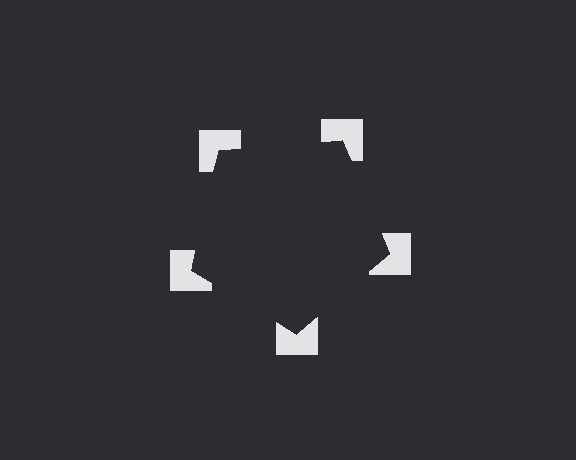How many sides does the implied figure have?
5 sides.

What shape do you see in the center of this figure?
An illusory pentagon — its edges are inferred from the aligned wedge cuts in the notched squares, not physically drawn.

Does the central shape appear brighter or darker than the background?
It typically appears slightly darker than the background, even though no actual brightness change is drawn.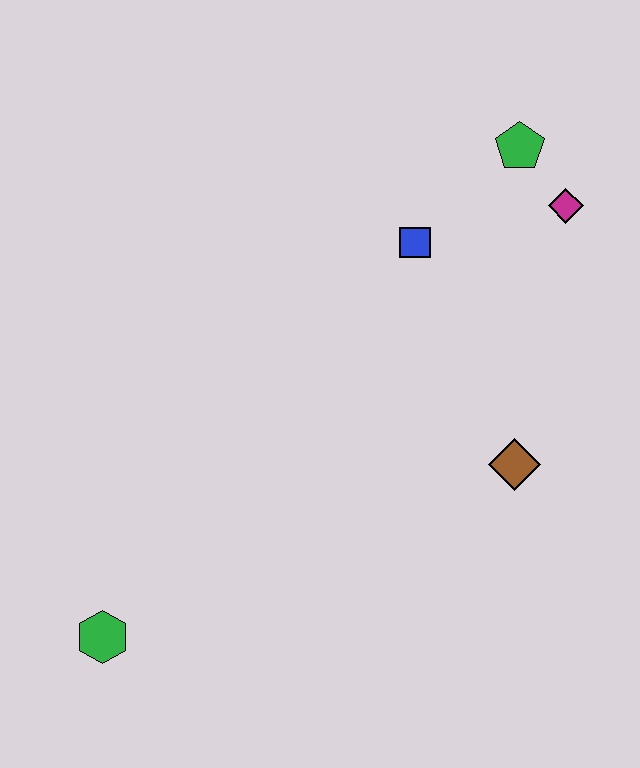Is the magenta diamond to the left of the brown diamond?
No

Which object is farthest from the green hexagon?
The green pentagon is farthest from the green hexagon.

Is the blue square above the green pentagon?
No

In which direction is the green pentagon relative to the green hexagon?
The green pentagon is above the green hexagon.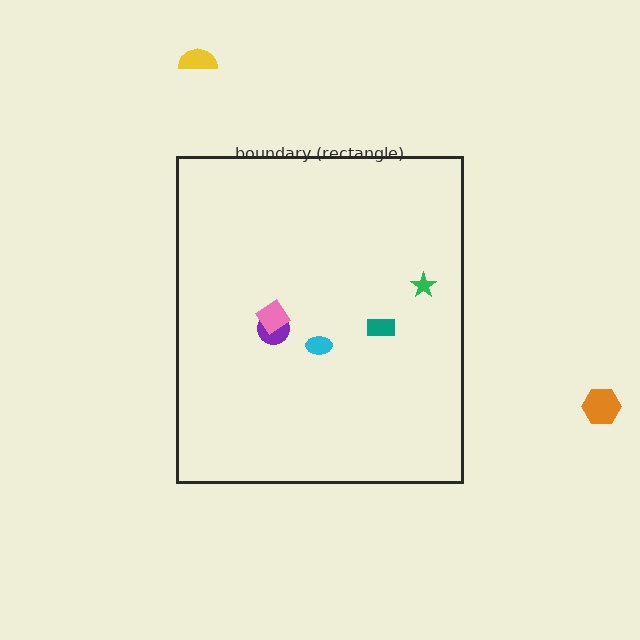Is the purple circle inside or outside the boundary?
Inside.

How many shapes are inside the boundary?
5 inside, 2 outside.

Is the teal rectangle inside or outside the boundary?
Inside.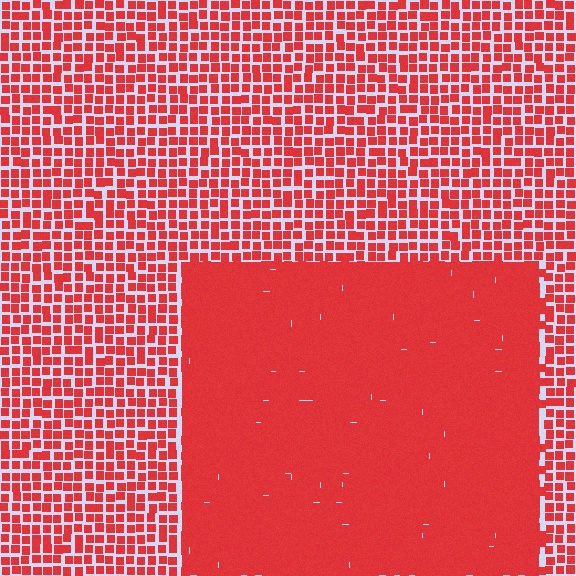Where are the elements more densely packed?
The elements are more densely packed inside the rectangle boundary.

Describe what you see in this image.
The image contains small red elements arranged at two different densities. A rectangle-shaped region is visible where the elements are more densely packed than the surrounding area.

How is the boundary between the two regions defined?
The boundary is defined by a change in element density (approximately 2.1x ratio). All elements are the same color, size, and shape.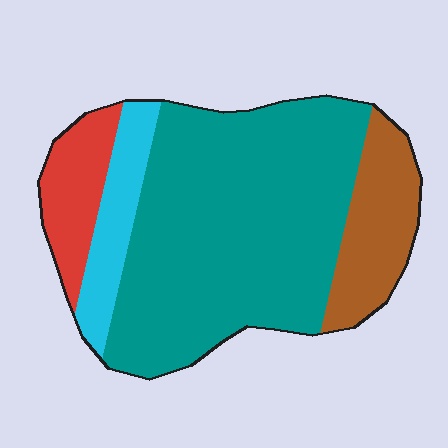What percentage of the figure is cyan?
Cyan covers around 10% of the figure.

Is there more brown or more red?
Brown.